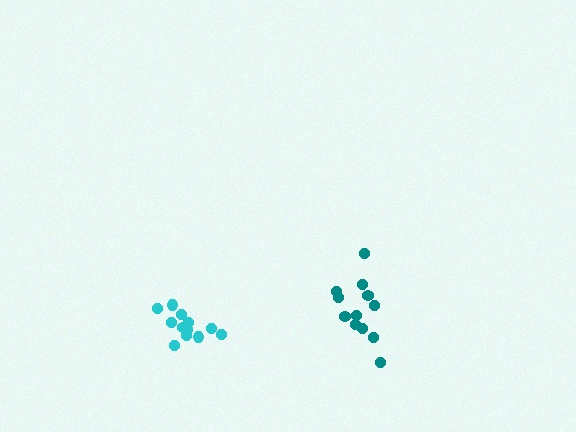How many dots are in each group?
Group 1: 12 dots, Group 2: 12 dots (24 total).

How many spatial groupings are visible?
There are 2 spatial groupings.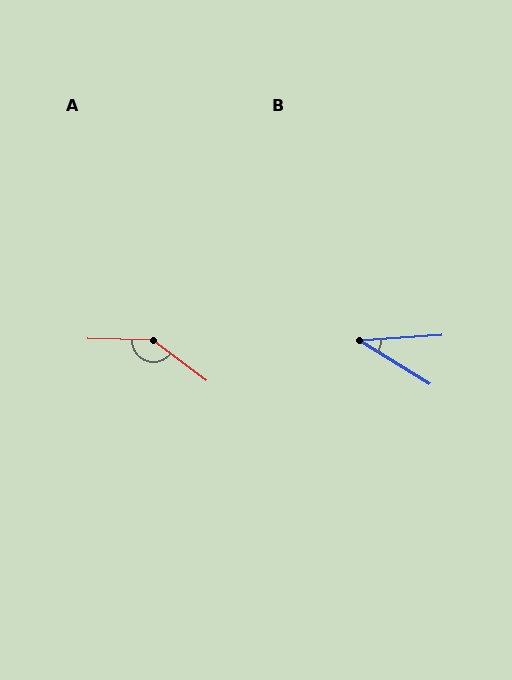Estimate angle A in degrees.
Approximately 145 degrees.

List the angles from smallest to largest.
B (36°), A (145°).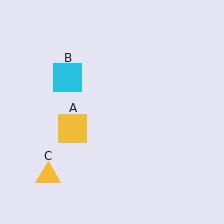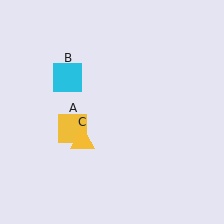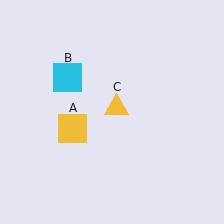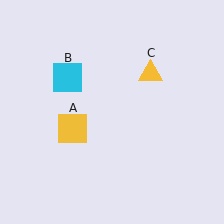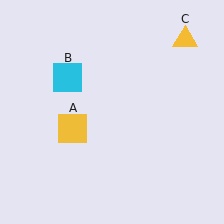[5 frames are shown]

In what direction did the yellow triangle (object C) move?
The yellow triangle (object C) moved up and to the right.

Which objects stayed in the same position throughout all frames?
Yellow square (object A) and cyan square (object B) remained stationary.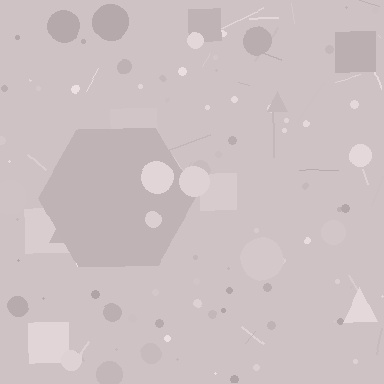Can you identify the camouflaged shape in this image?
The camouflaged shape is a hexagon.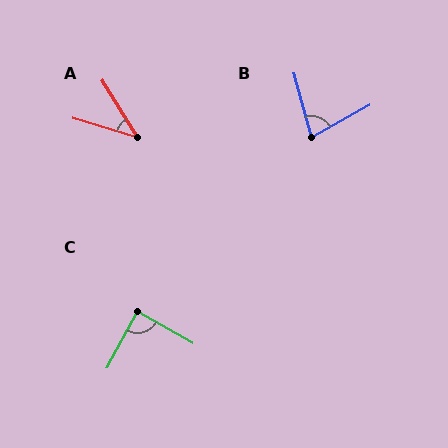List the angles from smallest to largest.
A (41°), B (75°), C (88°).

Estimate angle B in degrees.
Approximately 75 degrees.